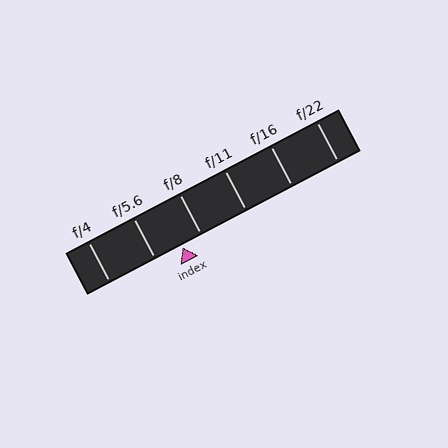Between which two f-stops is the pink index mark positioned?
The index mark is between f/5.6 and f/8.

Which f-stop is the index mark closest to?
The index mark is closest to f/8.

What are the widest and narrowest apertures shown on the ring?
The widest aperture shown is f/4 and the narrowest is f/22.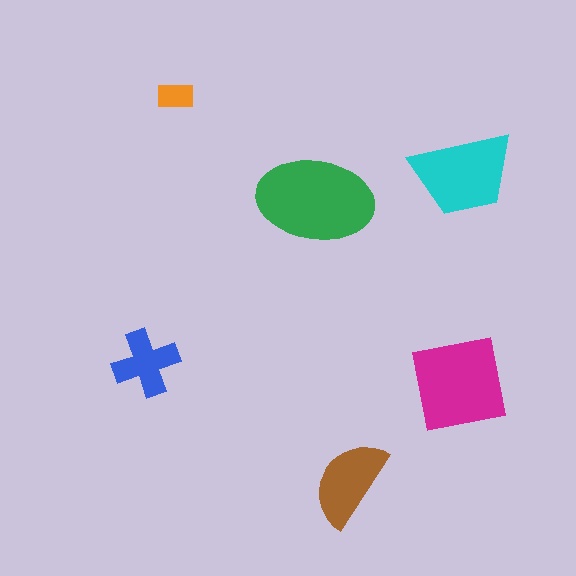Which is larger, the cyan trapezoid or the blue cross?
The cyan trapezoid.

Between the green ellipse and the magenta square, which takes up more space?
The green ellipse.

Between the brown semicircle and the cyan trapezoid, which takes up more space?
The cyan trapezoid.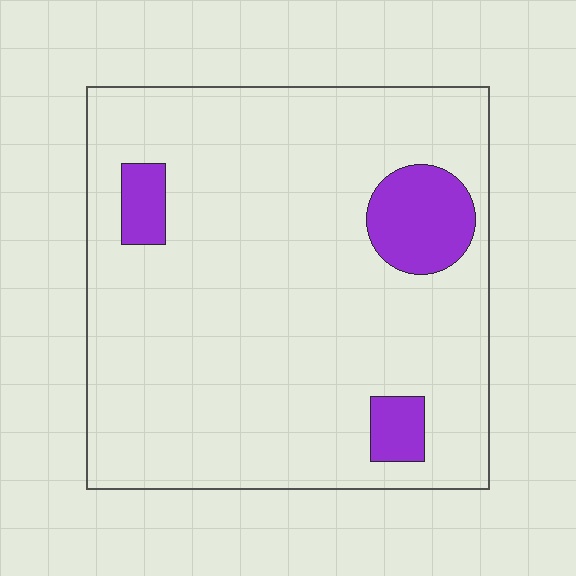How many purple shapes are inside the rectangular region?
3.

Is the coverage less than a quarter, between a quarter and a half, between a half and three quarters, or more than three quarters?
Less than a quarter.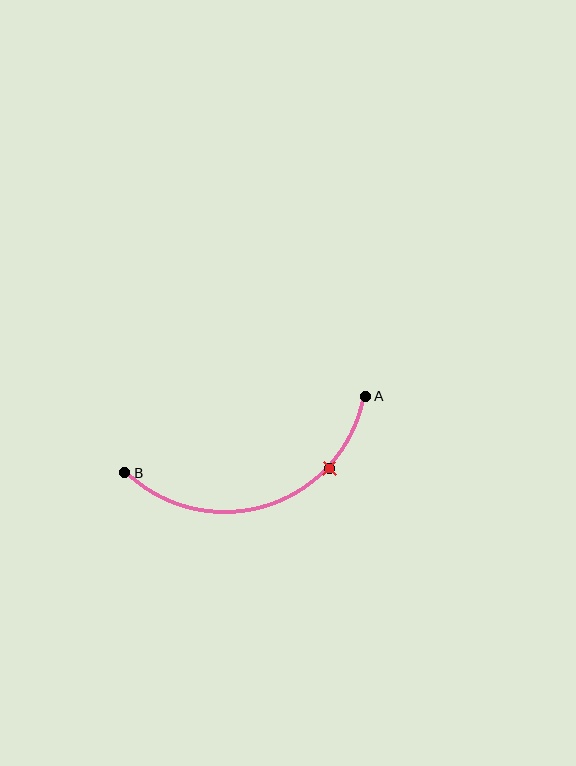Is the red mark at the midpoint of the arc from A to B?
No. The red mark lies on the arc but is closer to endpoint A. The arc midpoint would be at the point on the curve equidistant along the arc from both A and B.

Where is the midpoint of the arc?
The arc midpoint is the point on the curve farthest from the straight line joining A and B. It sits below that line.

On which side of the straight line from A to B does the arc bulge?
The arc bulges below the straight line connecting A and B.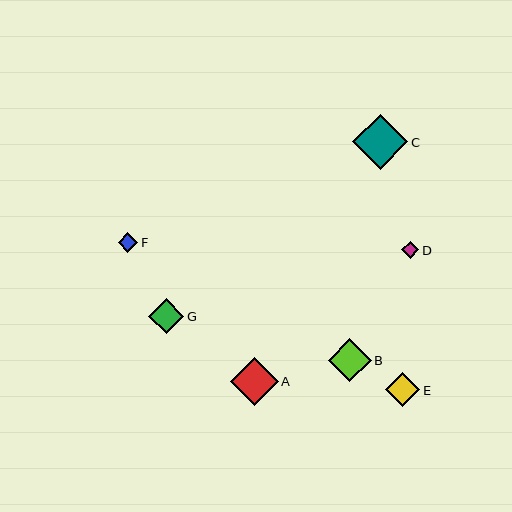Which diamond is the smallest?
Diamond D is the smallest with a size of approximately 17 pixels.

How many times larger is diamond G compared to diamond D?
Diamond G is approximately 2.1 times the size of diamond D.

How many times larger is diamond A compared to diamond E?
Diamond A is approximately 1.4 times the size of diamond E.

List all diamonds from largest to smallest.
From largest to smallest: C, A, B, G, E, F, D.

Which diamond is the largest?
Diamond C is the largest with a size of approximately 55 pixels.